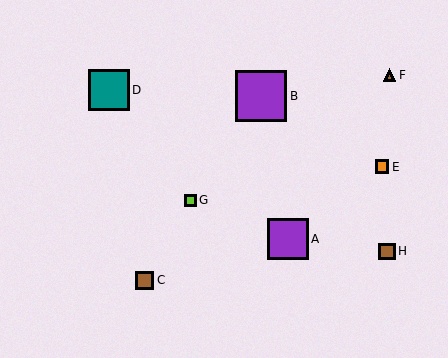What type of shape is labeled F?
Shape F is a brown triangle.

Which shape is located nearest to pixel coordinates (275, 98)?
The purple square (labeled B) at (261, 96) is nearest to that location.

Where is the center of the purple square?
The center of the purple square is at (261, 96).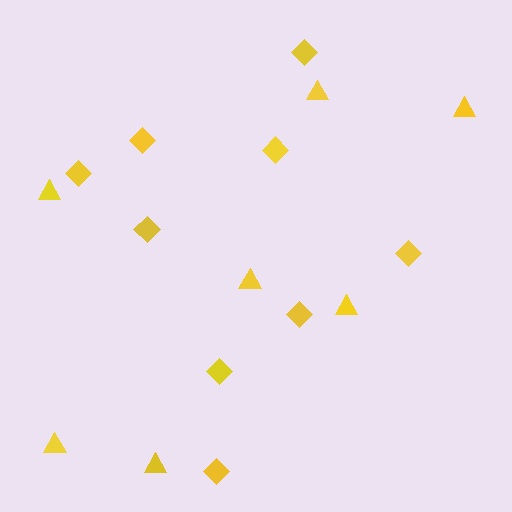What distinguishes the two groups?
There are 2 groups: one group of diamonds (9) and one group of triangles (7).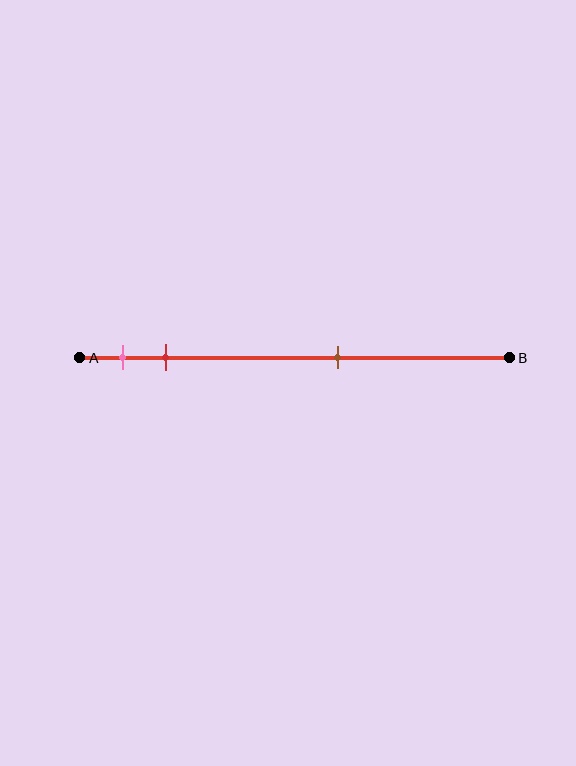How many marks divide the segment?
There are 3 marks dividing the segment.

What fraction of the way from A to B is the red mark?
The red mark is approximately 20% (0.2) of the way from A to B.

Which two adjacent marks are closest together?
The pink and red marks are the closest adjacent pair.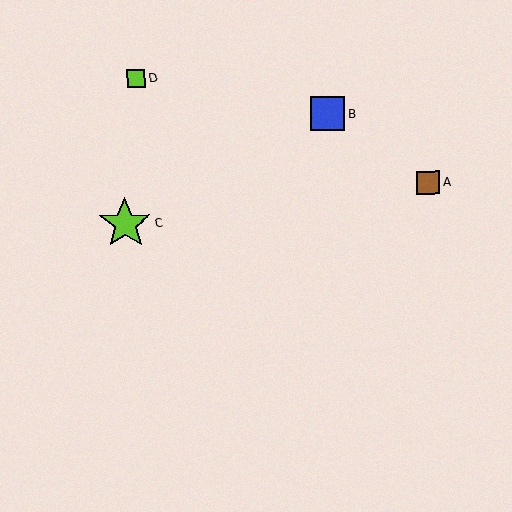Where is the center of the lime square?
The center of the lime square is at (136, 78).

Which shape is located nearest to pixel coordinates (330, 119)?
The blue square (labeled B) at (328, 114) is nearest to that location.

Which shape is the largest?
The lime star (labeled C) is the largest.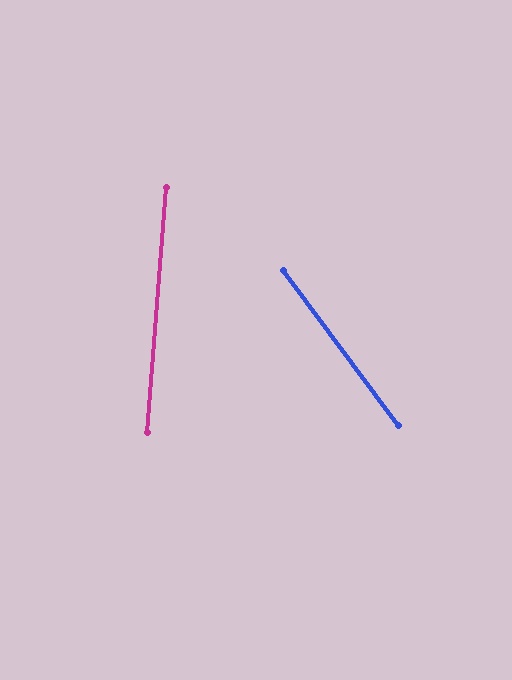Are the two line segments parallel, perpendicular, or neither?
Neither parallel nor perpendicular — they differ by about 41°.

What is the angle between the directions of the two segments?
Approximately 41 degrees.